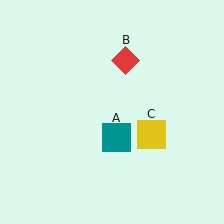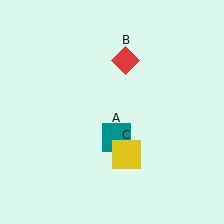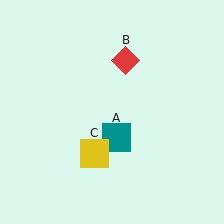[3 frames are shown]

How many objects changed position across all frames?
1 object changed position: yellow square (object C).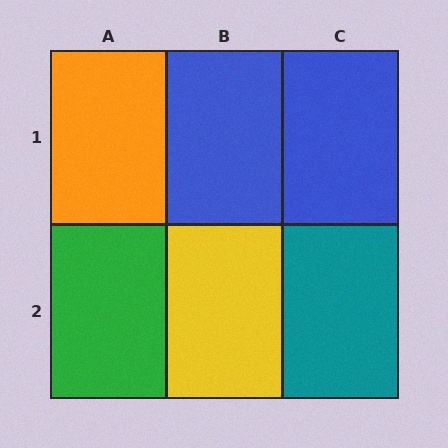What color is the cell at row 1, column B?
Blue.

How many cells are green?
1 cell is green.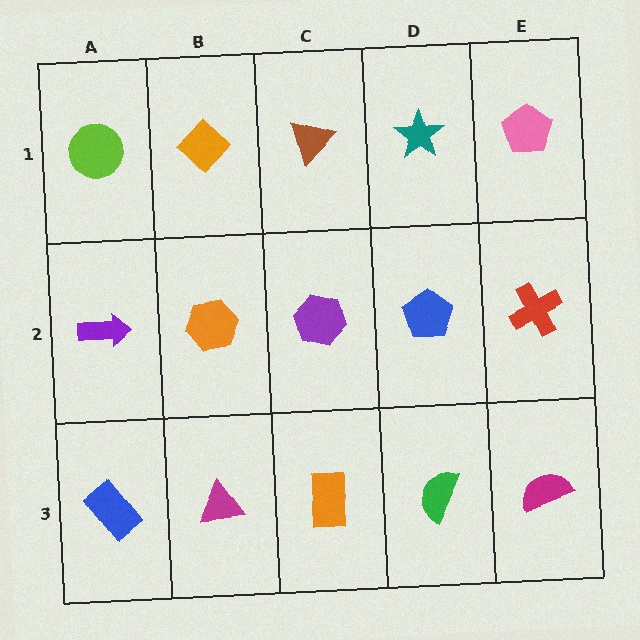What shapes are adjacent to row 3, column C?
A purple hexagon (row 2, column C), a magenta triangle (row 3, column B), a green semicircle (row 3, column D).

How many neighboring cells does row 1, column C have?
3.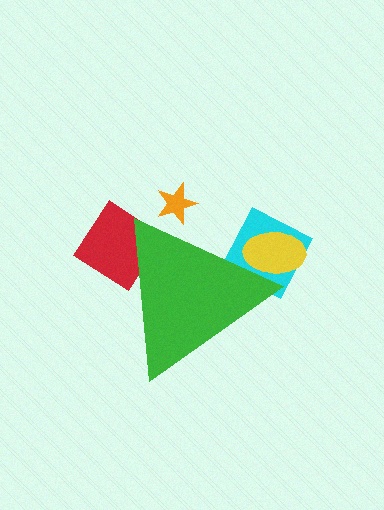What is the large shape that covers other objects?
A green triangle.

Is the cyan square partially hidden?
Yes, the cyan square is partially hidden behind the green triangle.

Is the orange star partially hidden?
Yes, the orange star is partially hidden behind the green triangle.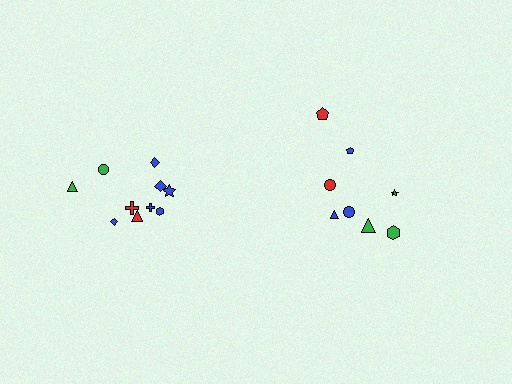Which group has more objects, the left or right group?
The left group.